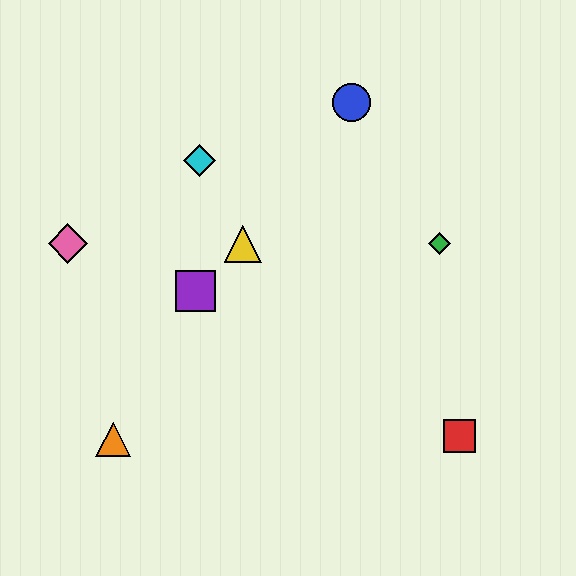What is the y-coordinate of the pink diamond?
The pink diamond is at y≈244.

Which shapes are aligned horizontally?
The green diamond, the yellow triangle, the pink diamond are aligned horizontally.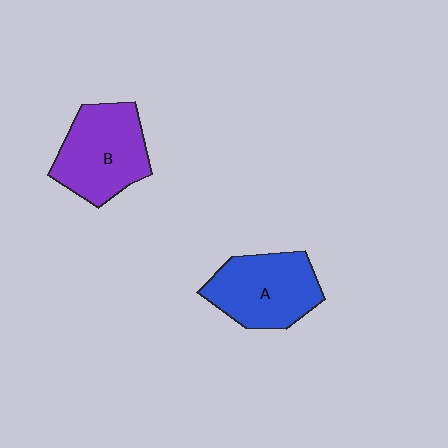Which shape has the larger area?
Shape B (purple).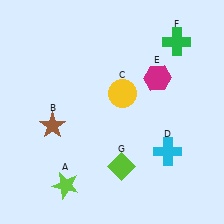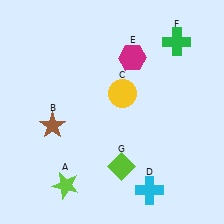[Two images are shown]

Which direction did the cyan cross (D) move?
The cyan cross (D) moved down.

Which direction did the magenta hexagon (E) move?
The magenta hexagon (E) moved left.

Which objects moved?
The objects that moved are: the cyan cross (D), the magenta hexagon (E).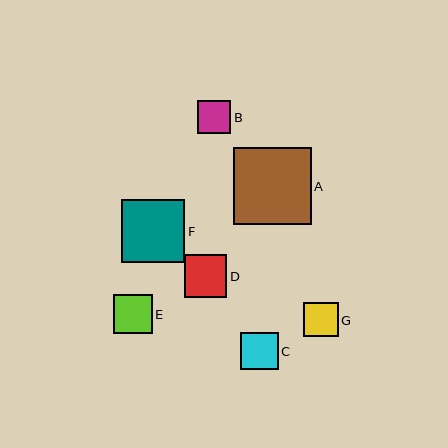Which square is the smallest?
Square B is the smallest with a size of approximately 33 pixels.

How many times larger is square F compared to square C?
Square F is approximately 1.7 times the size of square C.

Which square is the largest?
Square A is the largest with a size of approximately 78 pixels.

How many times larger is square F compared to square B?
Square F is approximately 1.9 times the size of square B.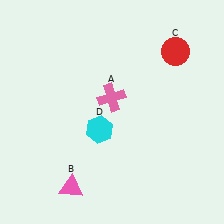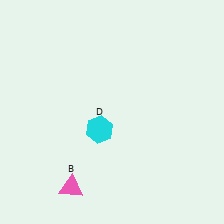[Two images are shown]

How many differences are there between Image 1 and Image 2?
There are 2 differences between the two images.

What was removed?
The pink cross (A), the red circle (C) were removed in Image 2.